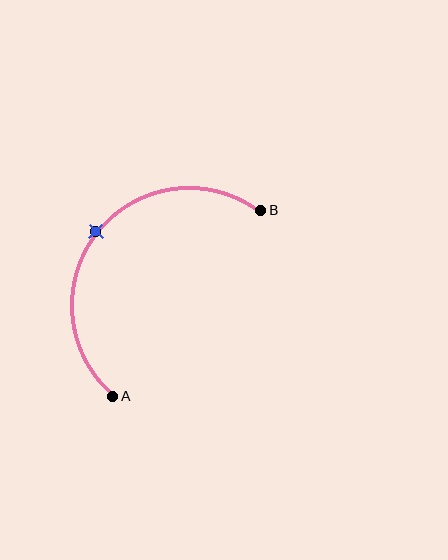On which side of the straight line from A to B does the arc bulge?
The arc bulges above and to the left of the straight line connecting A and B.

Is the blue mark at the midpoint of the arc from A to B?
Yes. The blue mark lies on the arc at equal arc-length from both A and B — it is the arc midpoint.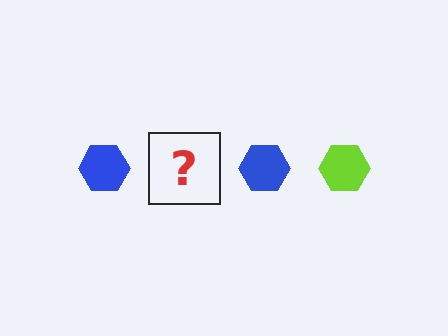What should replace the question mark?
The question mark should be replaced with a lime hexagon.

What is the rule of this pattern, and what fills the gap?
The rule is that the pattern cycles through blue, lime hexagons. The gap should be filled with a lime hexagon.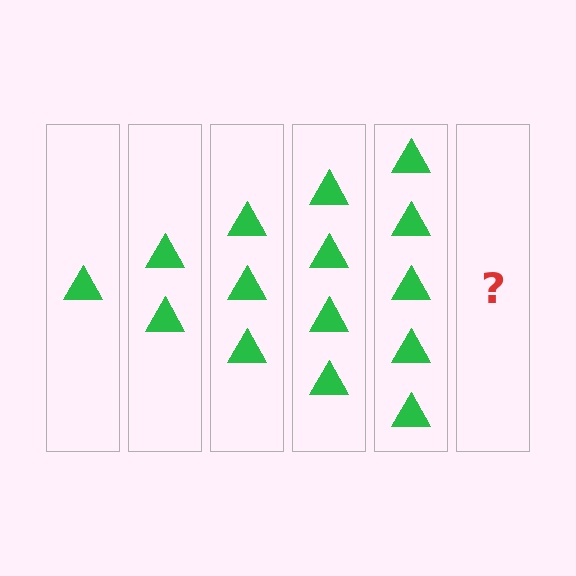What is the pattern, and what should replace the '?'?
The pattern is that each step adds one more triangle. The '?' should be 6 triangles.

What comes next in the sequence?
The next element should be 6 triangles.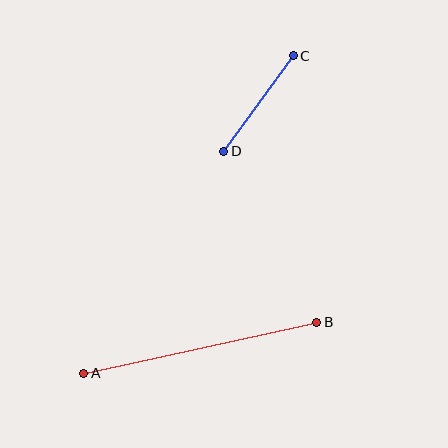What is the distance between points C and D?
The distance is approximately 118 pixels.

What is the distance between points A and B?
The distance is approximately 239 pixels.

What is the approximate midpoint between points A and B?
The midpoint is at approximately (200, 348) pixels.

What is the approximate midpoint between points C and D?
The midpoint is at approximately (258, 104) pixels.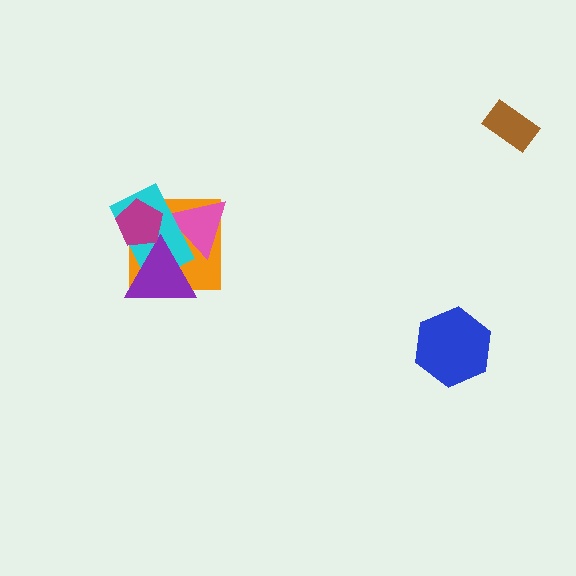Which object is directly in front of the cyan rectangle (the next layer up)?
The purple triangle is directly in front of the cyan rectangle.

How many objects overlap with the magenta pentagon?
3 objects overlap with the magenta pentagon.